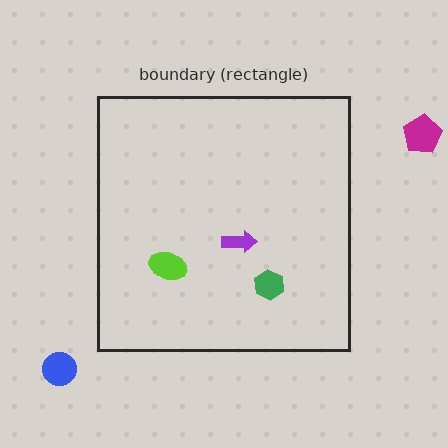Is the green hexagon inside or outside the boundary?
Inside.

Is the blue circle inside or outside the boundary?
Outside.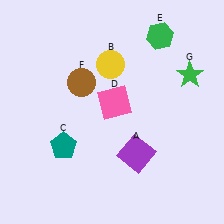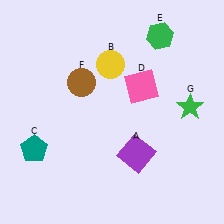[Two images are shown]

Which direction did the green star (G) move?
The green star (G) moved down.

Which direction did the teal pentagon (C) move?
The teal pentagon (C) moved left.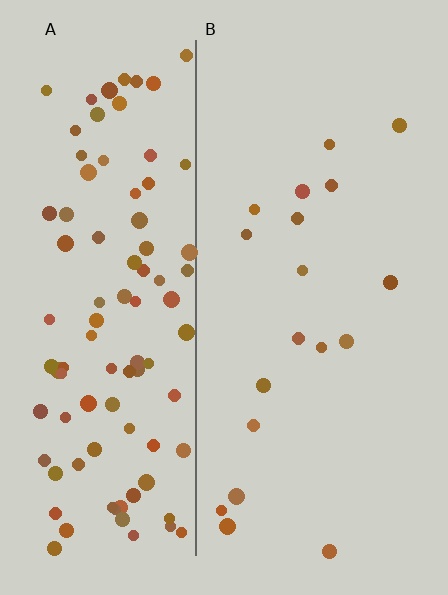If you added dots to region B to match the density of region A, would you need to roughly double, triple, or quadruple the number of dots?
Approximately quadruple.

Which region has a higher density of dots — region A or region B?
A (the left).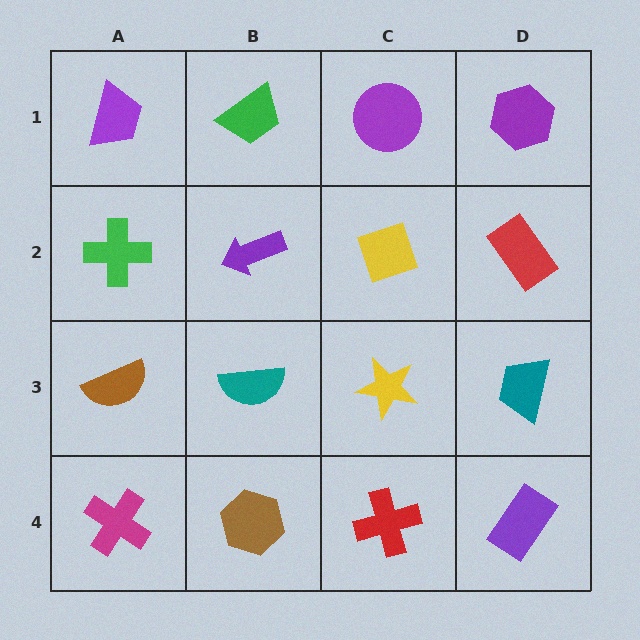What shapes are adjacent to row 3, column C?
A yellow diamond (row 2, column C), a red cross (row 4, column C), a teal semicircle (row 3, column B), a teal trapezoid (row 3, column D).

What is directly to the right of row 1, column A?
A green trapezoid.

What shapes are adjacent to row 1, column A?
A green cross (row 2, column A), a green trapezoid (row 1, column B).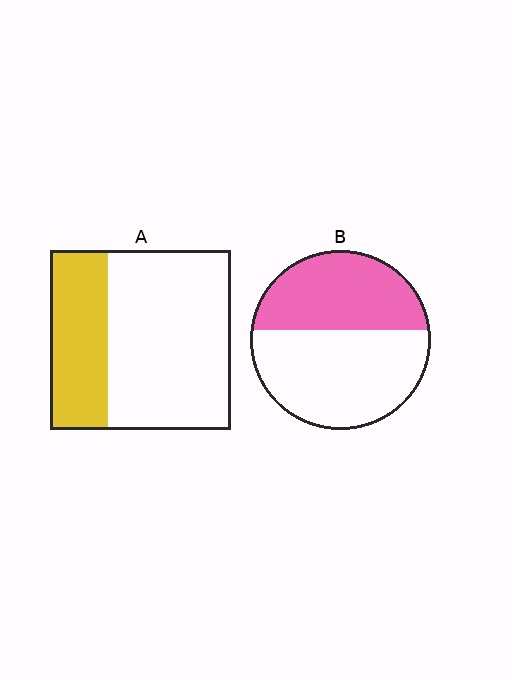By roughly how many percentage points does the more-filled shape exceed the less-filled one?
By roughly 10 percentage points (B over A).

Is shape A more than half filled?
No.